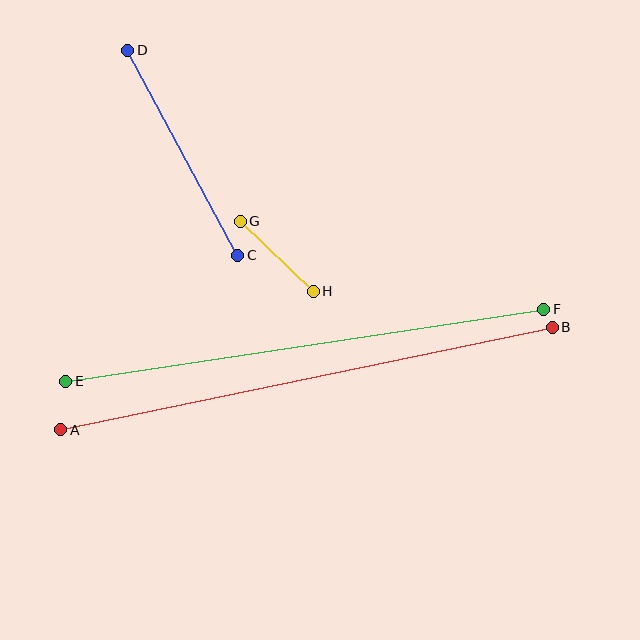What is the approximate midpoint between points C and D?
The midpoint is at approximately (183, 153) pixels.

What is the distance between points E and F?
The distance is approximately 484 pixels.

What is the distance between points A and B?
The distance is approximately 502 pixels.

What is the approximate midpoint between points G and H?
The midpoint is at approximately (277, 256) pixels.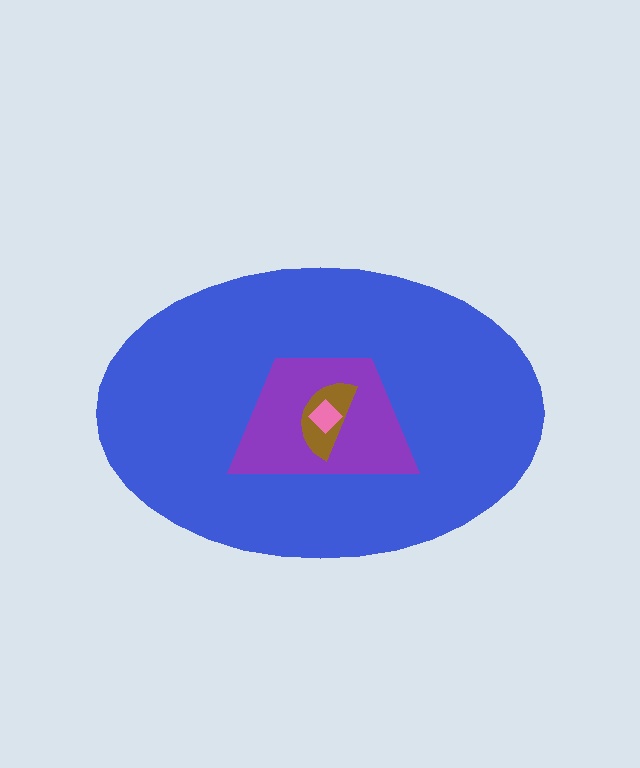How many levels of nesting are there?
4.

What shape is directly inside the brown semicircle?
The pink diamond.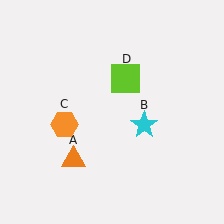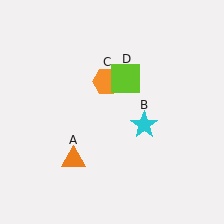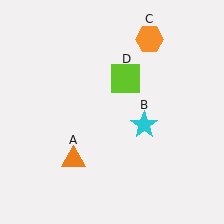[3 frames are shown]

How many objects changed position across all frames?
1 object changed position: orange hexagon (object C).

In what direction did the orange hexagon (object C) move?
The orange hexagon (object C) moved up and to the right.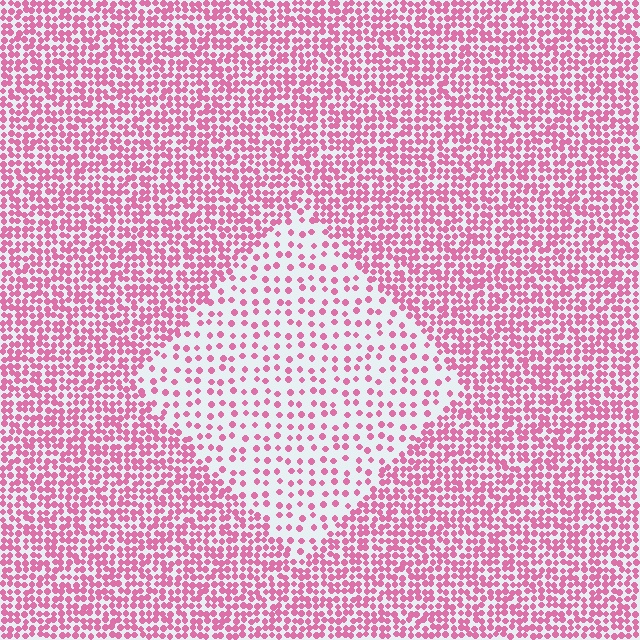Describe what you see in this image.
The image contains small pink elements arranged at two different densities. A diamond-shaped region is visible where the elements are less densely packed than the surrounding area.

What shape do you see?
I see a diamond.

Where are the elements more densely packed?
The elements are more densely packed outside the diamond boundary.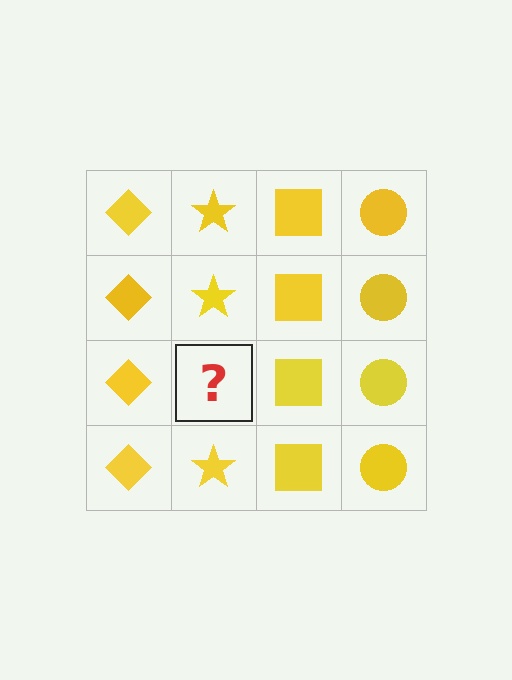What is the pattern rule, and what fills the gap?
The rule is that each column has a consistent shape. The gap should be filled with a yellow star.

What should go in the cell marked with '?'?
The missing cell should contain a yellow star.